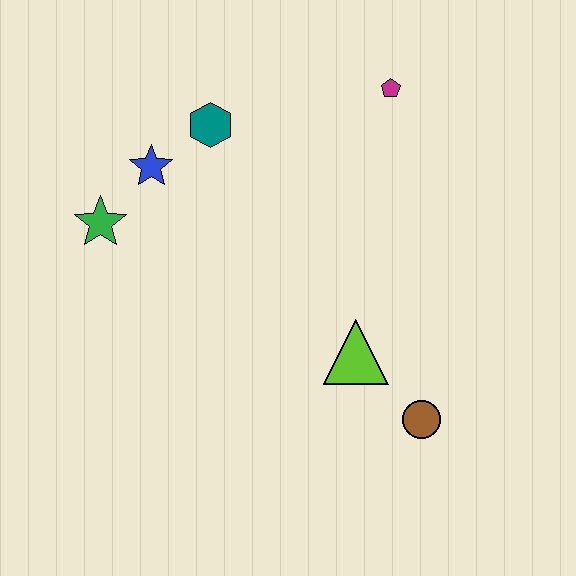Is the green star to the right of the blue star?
No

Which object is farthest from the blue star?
The brown circle is farthest from the blue star.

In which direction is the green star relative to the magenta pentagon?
The green star is to the left of the magenta pentagon.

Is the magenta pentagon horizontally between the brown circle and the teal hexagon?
Yes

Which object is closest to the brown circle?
The lime triangle is closest to the brown circle.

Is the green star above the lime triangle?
Yes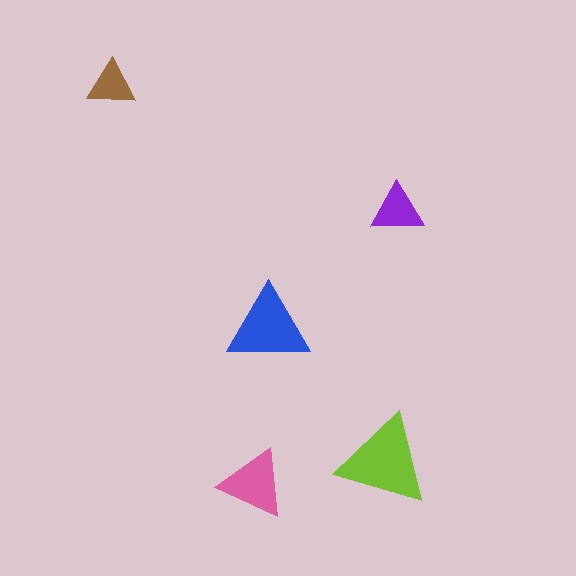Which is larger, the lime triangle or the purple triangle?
The lime one.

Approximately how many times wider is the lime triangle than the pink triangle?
About 1.5 times wider.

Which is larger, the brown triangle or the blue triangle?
The blue one.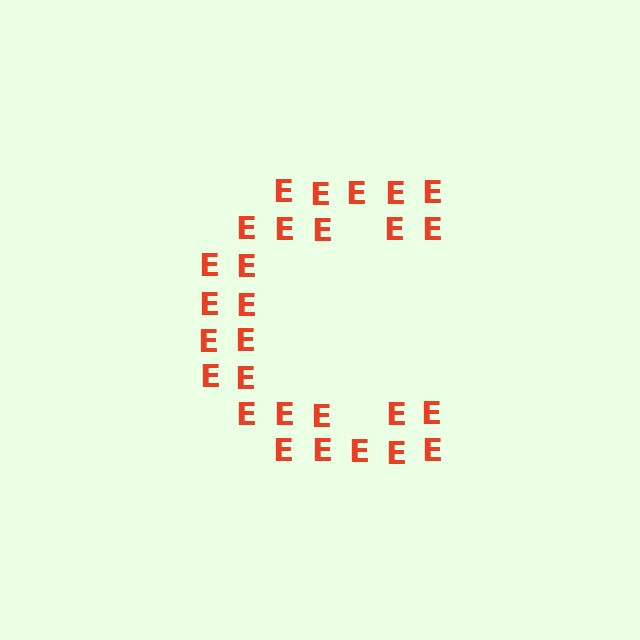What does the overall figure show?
The overall figure shows the letter C.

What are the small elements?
The small elements are letter E's.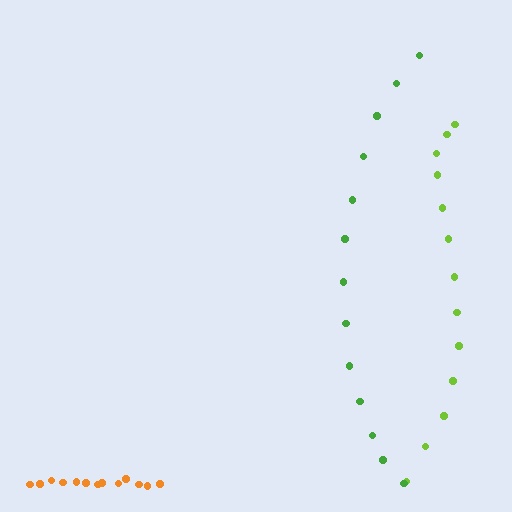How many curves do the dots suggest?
There are 3 distinct paths.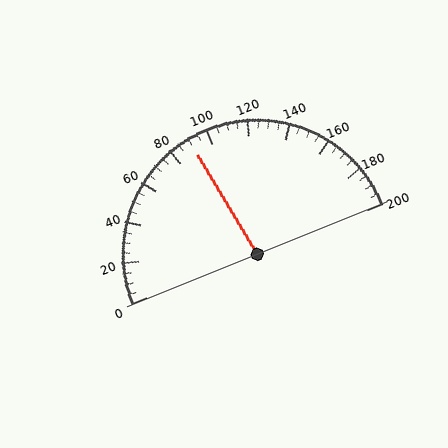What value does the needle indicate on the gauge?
The needle indicates approximately 90.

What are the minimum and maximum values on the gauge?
The gauge ranges from 0 to 200.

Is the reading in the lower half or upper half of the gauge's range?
The reading is in the lower half of the range (0 to 200).